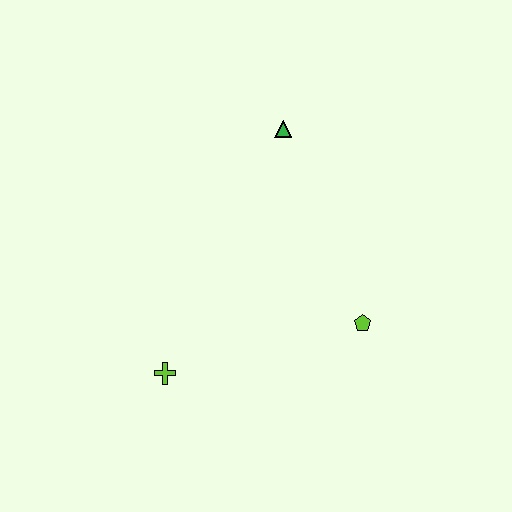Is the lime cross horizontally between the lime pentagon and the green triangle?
No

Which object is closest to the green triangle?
The lime pentagon is closest to the green triangle.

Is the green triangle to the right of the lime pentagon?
No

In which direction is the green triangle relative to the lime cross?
The green triangle is above the lime cross.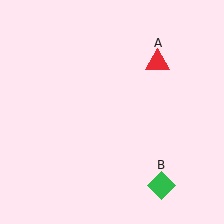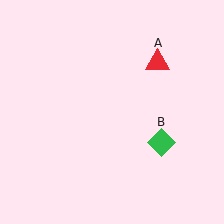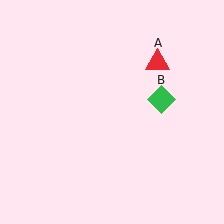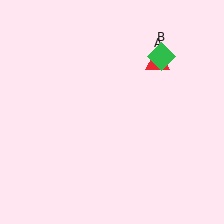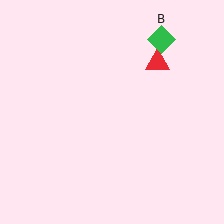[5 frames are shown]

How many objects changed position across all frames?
1 object changed position: green diamond (object B).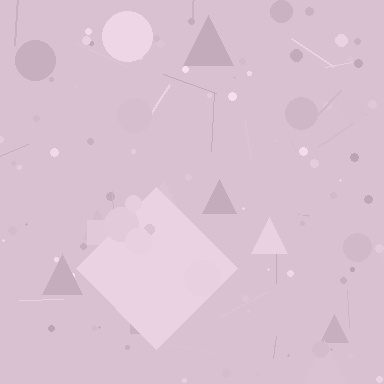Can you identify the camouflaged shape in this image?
The camouflaged shape is a diamond.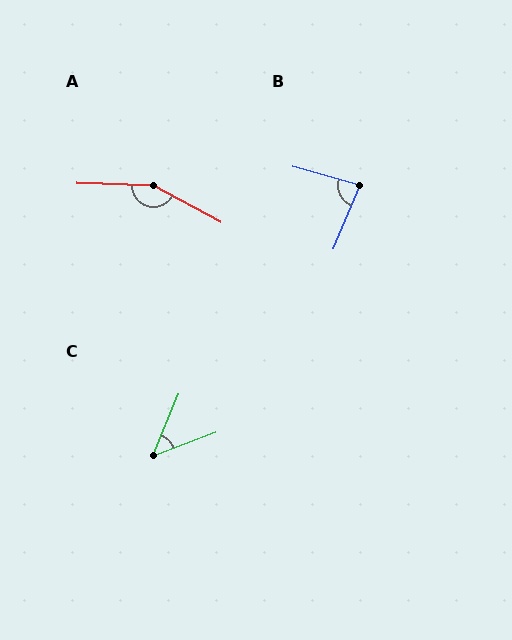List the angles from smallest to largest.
C (47°), B (82°), A (153°).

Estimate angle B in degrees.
Approximately 82 degrees.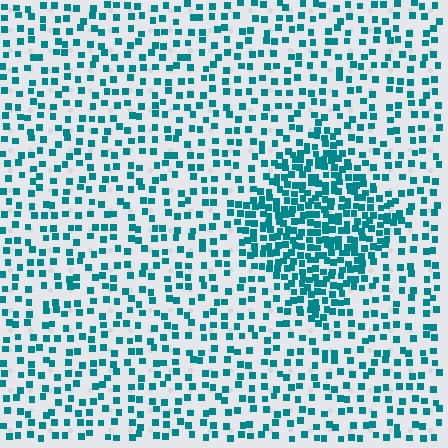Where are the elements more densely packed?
The elements are more densely packed inside the diamond boundary.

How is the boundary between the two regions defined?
The boundary is defined by a change in element density (approximately 2.5x ratio). All elements are the same color, size, and shape.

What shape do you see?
I see a diamond.